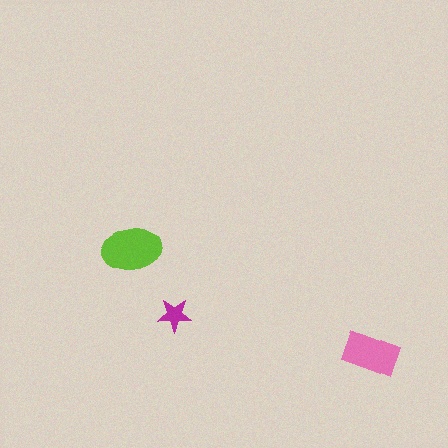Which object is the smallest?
The magenta star.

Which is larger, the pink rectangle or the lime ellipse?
The lime ellipse.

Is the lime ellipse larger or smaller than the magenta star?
Larger.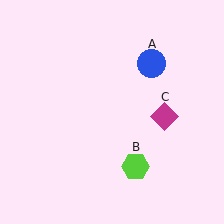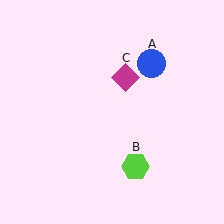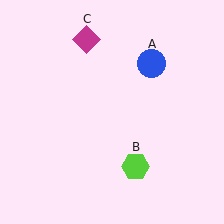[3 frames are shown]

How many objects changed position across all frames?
1 object changed position: magenta diamond (object C).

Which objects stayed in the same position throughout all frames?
Blue circle (object A) and lime hexagon (object B) remained stationary.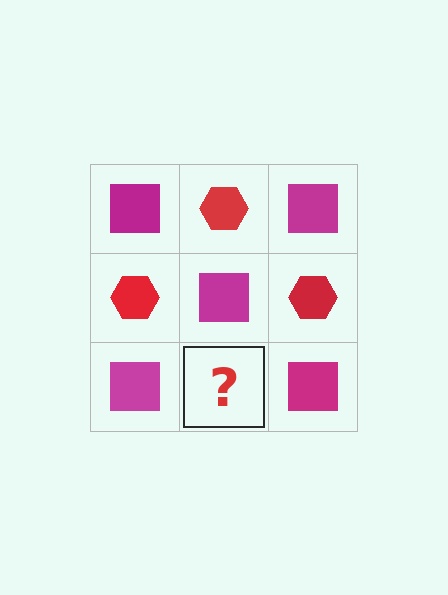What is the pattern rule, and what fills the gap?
The rule is that it alternates magenta square and red hexagon in a checkerboard pattern. The gap should be filled with a red hexagon.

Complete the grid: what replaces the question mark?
The question mark should be replaced with a red hexagon.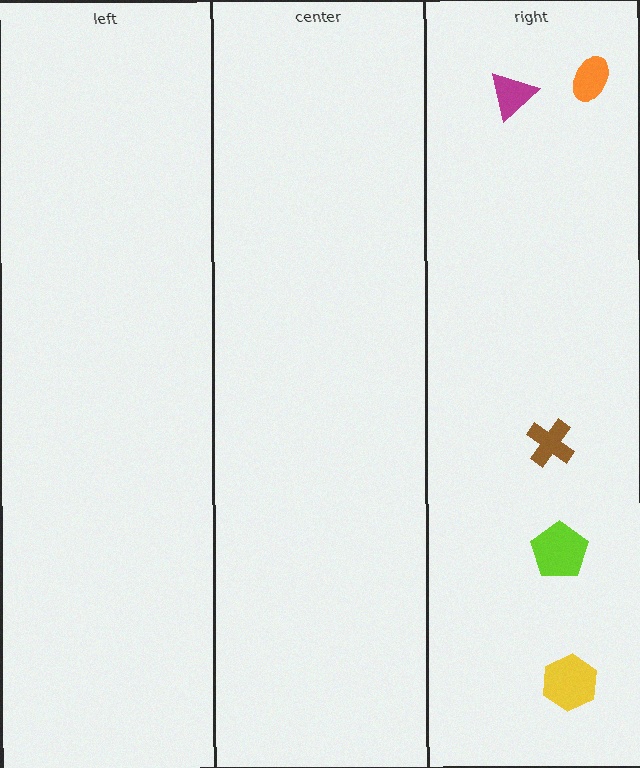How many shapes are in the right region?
5.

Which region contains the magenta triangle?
The right region.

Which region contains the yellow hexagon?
The right region.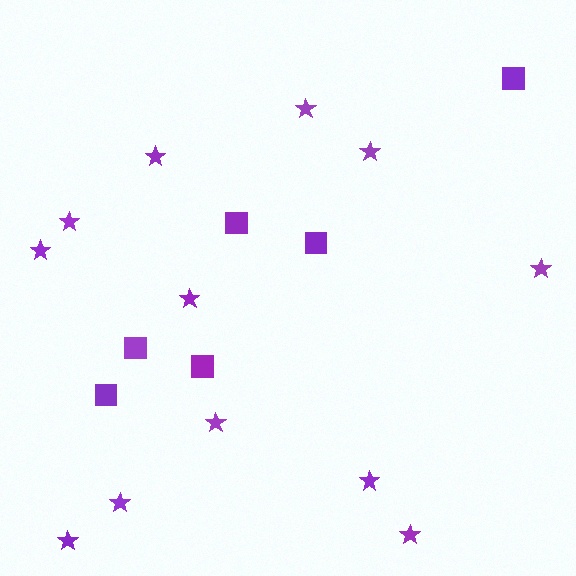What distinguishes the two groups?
There are 2 groups: one group of squares (6) and one group of stars (12).